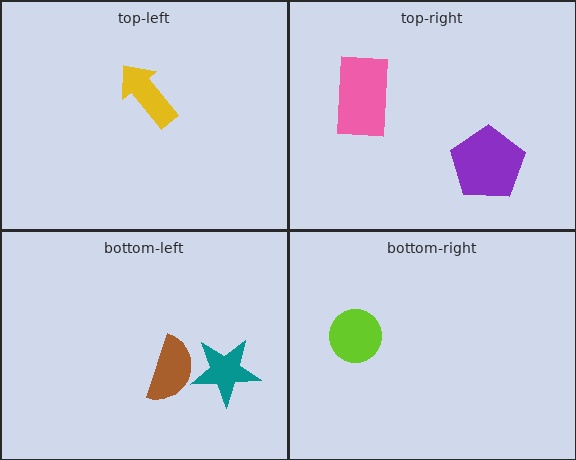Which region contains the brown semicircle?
The bottom-left region.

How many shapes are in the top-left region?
1.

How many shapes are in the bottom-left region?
2.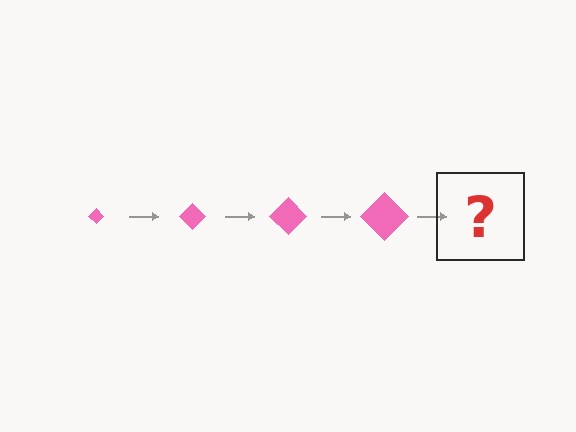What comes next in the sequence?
The next element should be a pink diamond, larger than the previous one.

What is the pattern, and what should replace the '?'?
The pattern is that the diamond gets progressively larger each step. The '?' should be a pink diamond, larger than the previous one.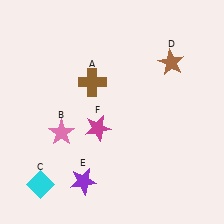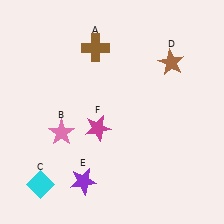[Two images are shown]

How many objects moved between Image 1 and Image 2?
1 object moved between the two images.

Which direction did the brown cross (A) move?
The brown cross (A) moved up.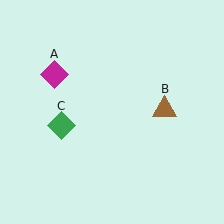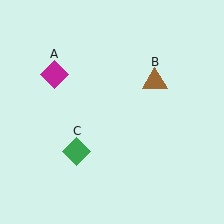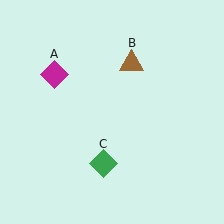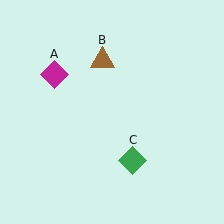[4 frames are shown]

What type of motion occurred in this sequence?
The brown triangle (object B), green diamond (object C) rotated counterclockwise around the center of the scene.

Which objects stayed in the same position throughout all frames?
Magenta diamond (object A) remained stationary.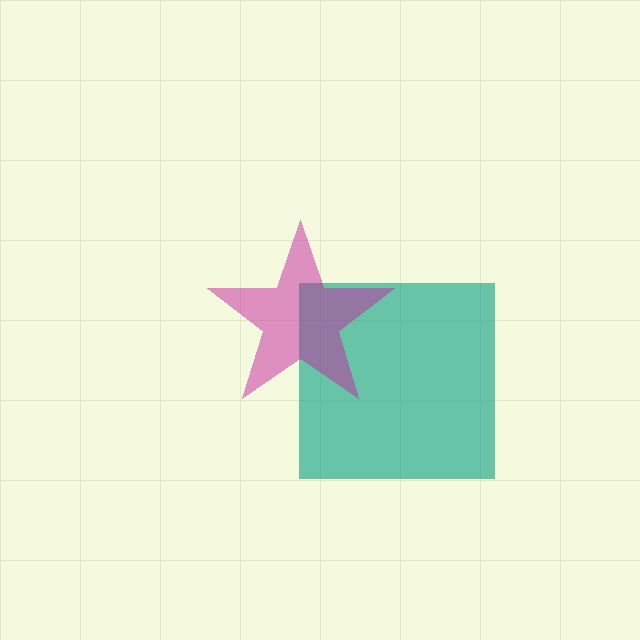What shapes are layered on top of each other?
The layered shapes are: a teal square, a magenta star.